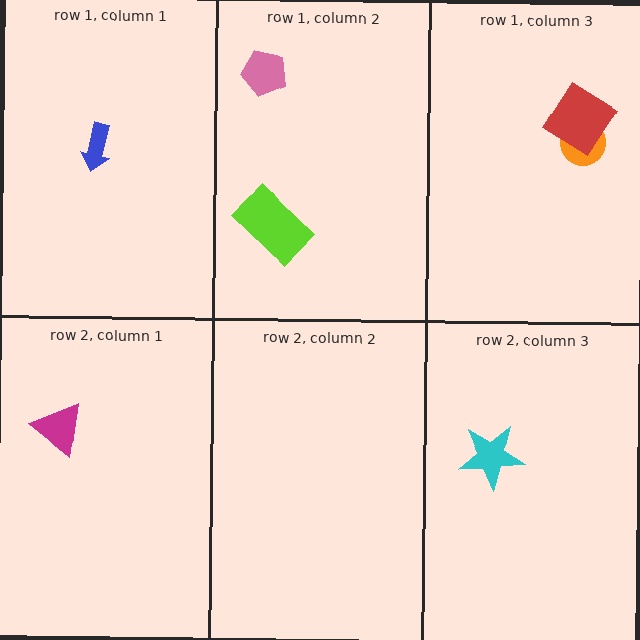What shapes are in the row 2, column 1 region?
The magenta triangle.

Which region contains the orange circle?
The row 1, column 3 region.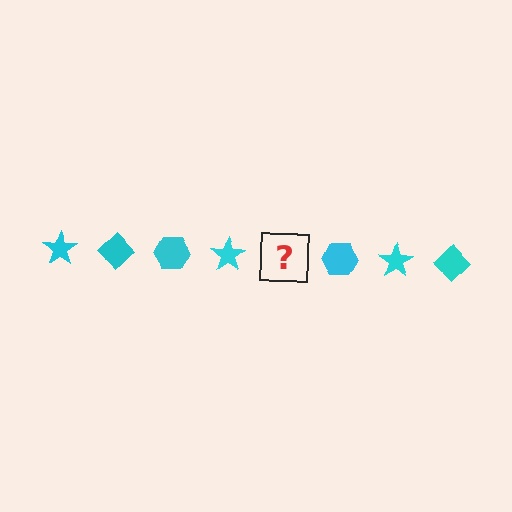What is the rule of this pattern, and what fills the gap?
The rule is that the pattern cycles through star, diamond, hexagon shapes in cyan. The gap should be filled with a cyan diamond.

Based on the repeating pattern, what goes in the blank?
The blank should be a cyan diamond.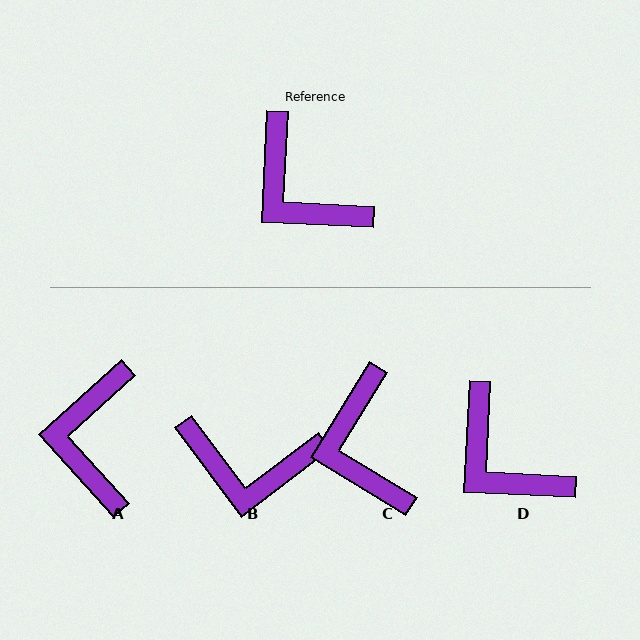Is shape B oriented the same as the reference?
No, it is off by about 40 degrees.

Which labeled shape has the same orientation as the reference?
D.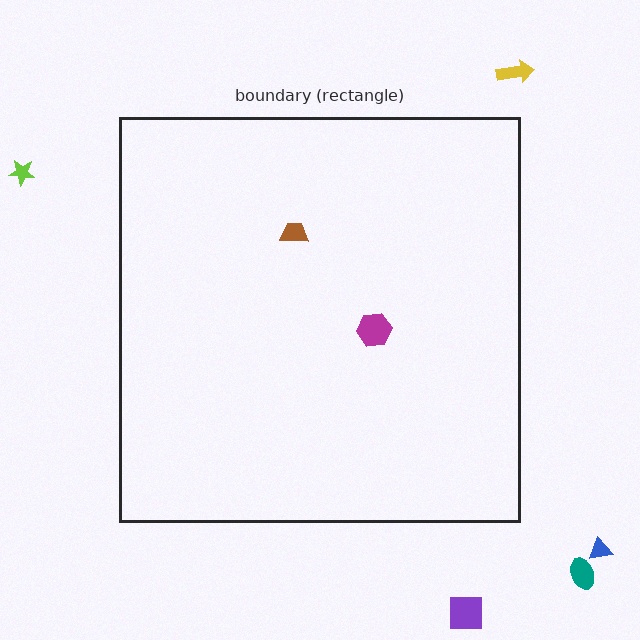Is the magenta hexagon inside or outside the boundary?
Inside.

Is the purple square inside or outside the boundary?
Outside.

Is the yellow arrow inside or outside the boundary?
Outside.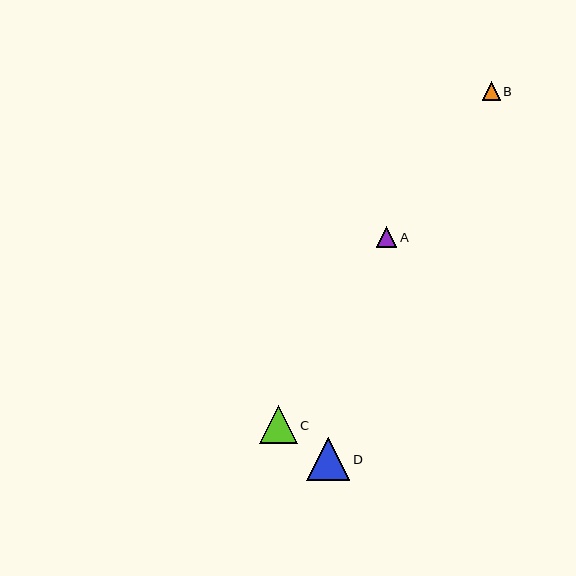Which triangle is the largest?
Triangle D is the largest with a size of approximately 43 pixels.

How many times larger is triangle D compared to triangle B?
Triangle D is approximately 2.4 times the size of triangle B.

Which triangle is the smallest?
Triangle B is the smallest with a size of approximately 18 pixels.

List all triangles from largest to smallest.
From largest to smallest: D, C, A, B.